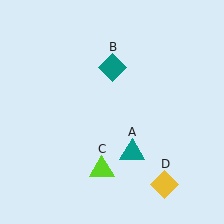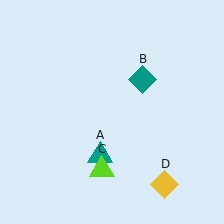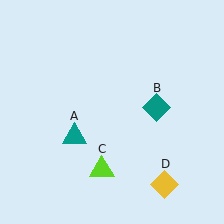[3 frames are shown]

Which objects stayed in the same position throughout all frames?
Lime triangle (object C) and yellow diamond (object D) remained stationary.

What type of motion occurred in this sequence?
The teal triangle (object A), teal diamond (object B) rotated clockwise around the center of the scene.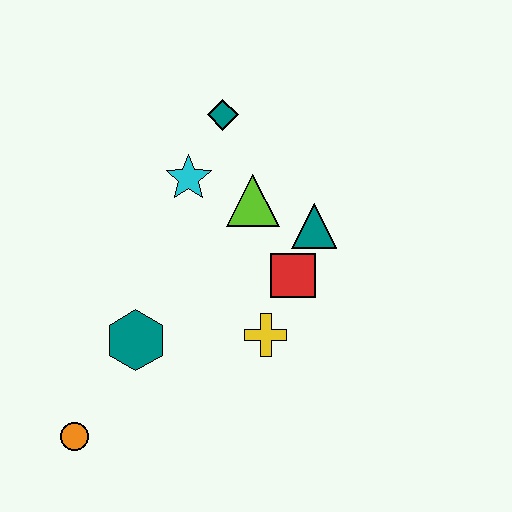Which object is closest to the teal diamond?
The cyan star is closest to the teal diamond.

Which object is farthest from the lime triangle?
The orange circle is farthest from the lime triangle.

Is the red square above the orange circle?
Yes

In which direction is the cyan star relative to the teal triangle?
The cyan star is to the left of the teal triangle.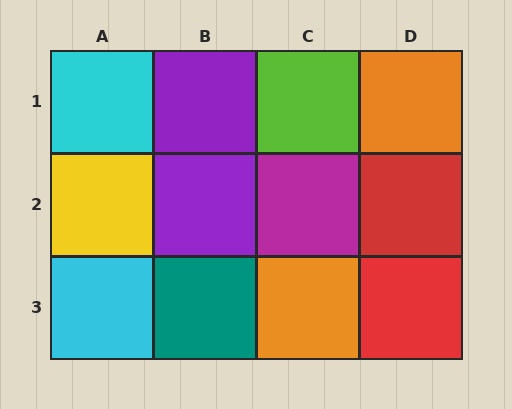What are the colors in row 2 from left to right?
Yellow, purple, magenta, red.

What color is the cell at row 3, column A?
Cyan.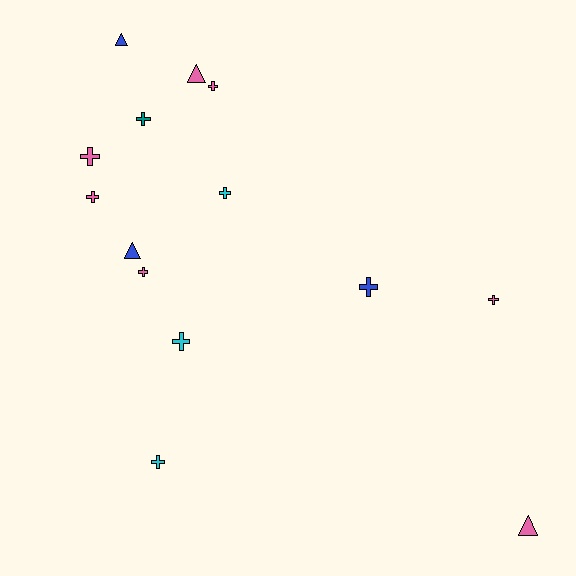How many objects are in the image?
There are 14 objects.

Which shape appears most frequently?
Cross, with 10 objects.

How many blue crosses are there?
There is 1 blue cross.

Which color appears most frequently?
Pink, with 7 objects.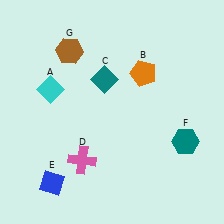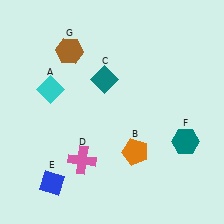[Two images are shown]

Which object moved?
The orange pentagon (B) moved down.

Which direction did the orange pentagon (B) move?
The orange pentagon (B) moved down.